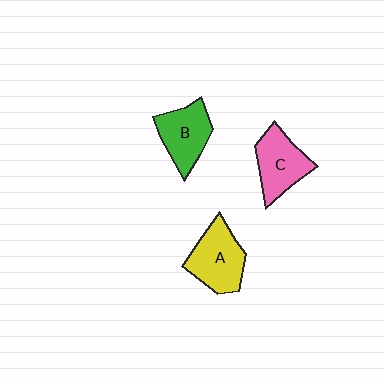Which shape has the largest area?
Shape A (yellow).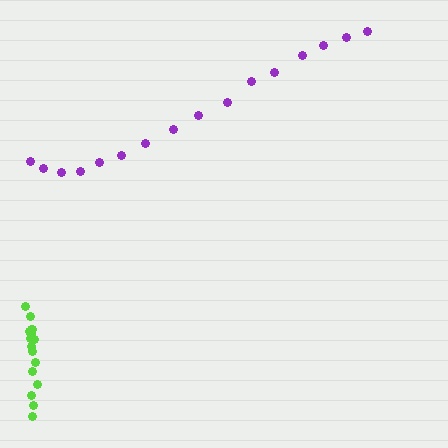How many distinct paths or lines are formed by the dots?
There are 2 distinct paths.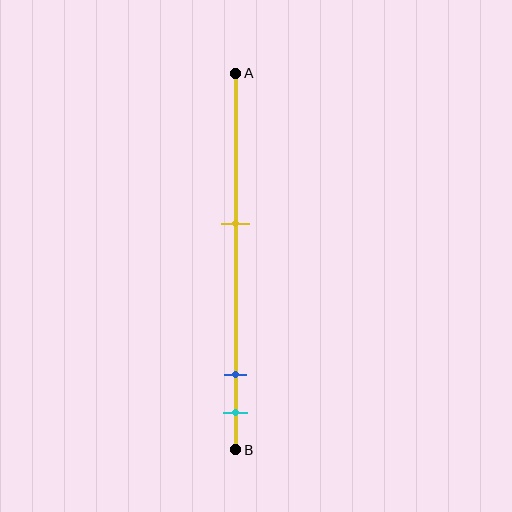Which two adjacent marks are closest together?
The blue and cyan marks are the closest adjacent pair.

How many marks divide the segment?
There are 3 marks dividing the segment.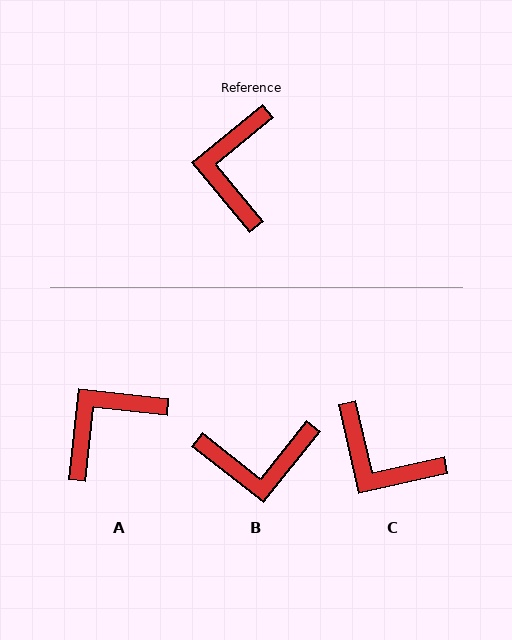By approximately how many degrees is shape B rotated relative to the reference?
Approximately 102 degrees counter-clockwise.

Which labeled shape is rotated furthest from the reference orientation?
B, about 102 degrees away.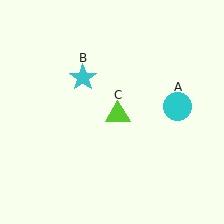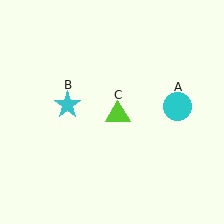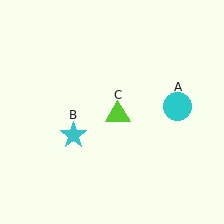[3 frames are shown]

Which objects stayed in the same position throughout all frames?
Cyan circle (object A) and lime triangle (object C) remained stationary.